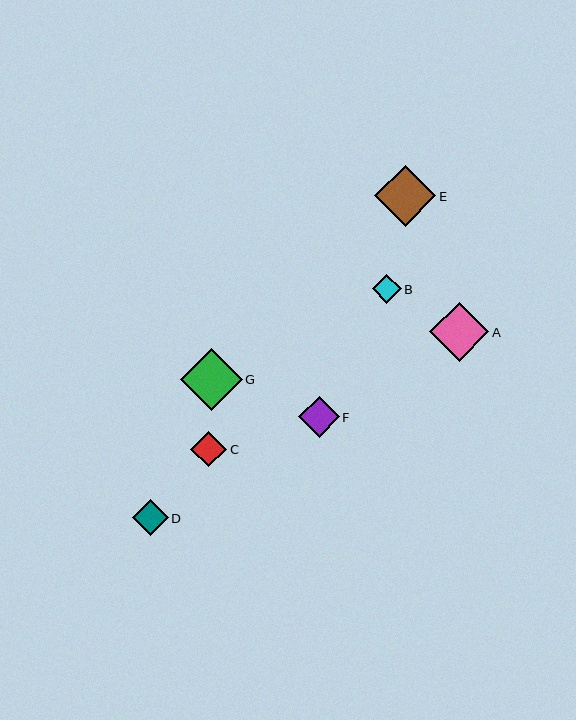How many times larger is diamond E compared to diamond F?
Diamond E is approximately 1.5 times the size of diamond F.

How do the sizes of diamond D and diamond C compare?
Diamond D and diamond C are approximately the same size.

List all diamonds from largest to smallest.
From largest to smallest: G, E, A, F, D, C, B.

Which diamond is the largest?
Diamond G is the largest with a size of approximately 62 pixels.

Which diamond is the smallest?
Diamond B is the smallest with a size of approximately 29 pixels.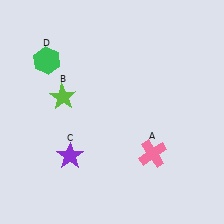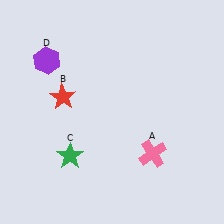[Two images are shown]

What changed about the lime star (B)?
In Image 1, B is lime. In Image 2, it changed to red.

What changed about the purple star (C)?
In Image 1, C is purple. In Image 2, it changed to green.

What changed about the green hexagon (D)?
In Image 1, D is green. In Image 2, it changed to purple.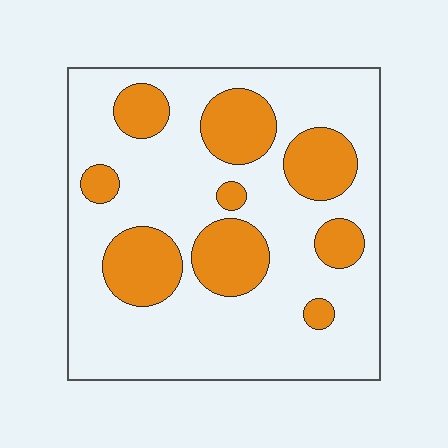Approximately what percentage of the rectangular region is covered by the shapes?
Approximately 25%.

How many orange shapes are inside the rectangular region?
9.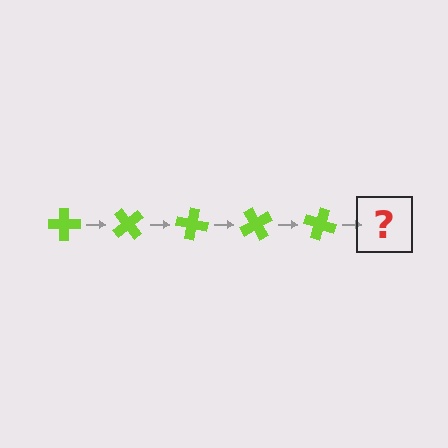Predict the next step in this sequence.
The next step is a lime cross rotated 250 degrees.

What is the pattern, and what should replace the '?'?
The pattern is that the cross rotates 50 degrees each step. The '?' should be a lime cross rotated 250 degrees.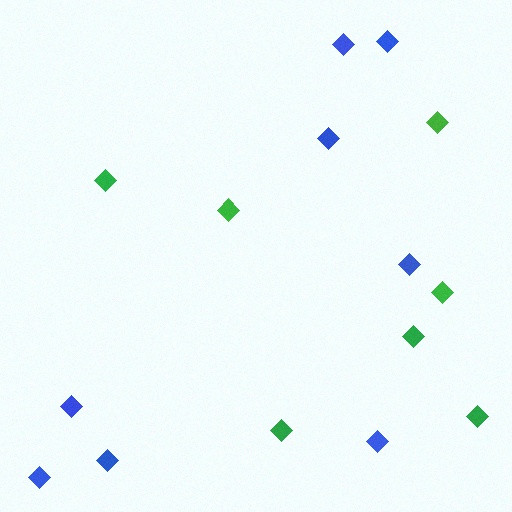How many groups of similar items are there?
There are 2 groups: one group of green diamonds (7) and one group of blue diamonds (8).